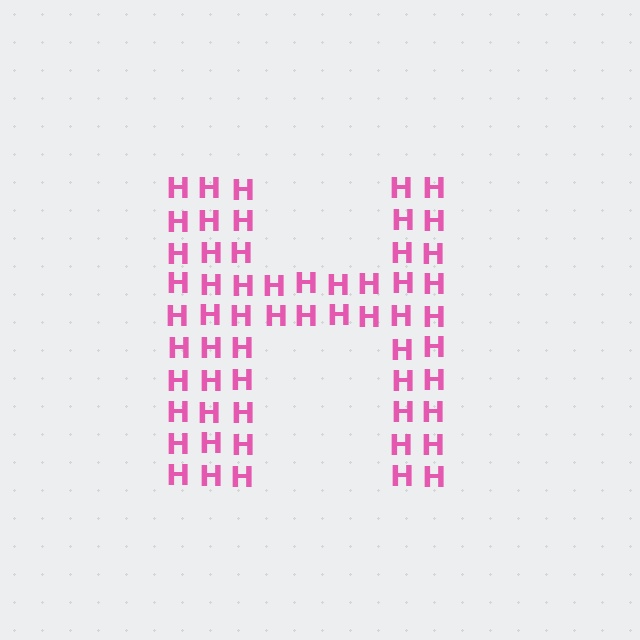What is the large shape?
The large shape is the letter H.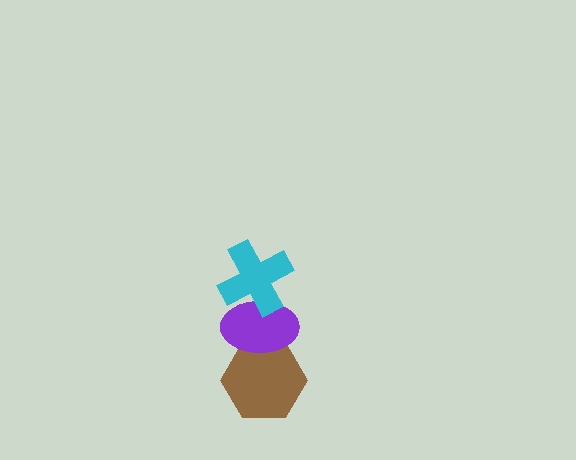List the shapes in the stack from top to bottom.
From top to bottom: the cyan cross, the purple ellipse, the brown hexagon.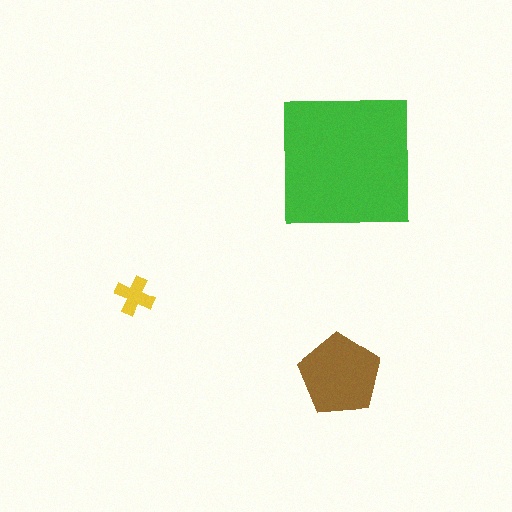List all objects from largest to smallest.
The green square, the brown pentagon, the yellow cross.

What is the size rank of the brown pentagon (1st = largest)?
2nd.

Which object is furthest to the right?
The green square is rightmost.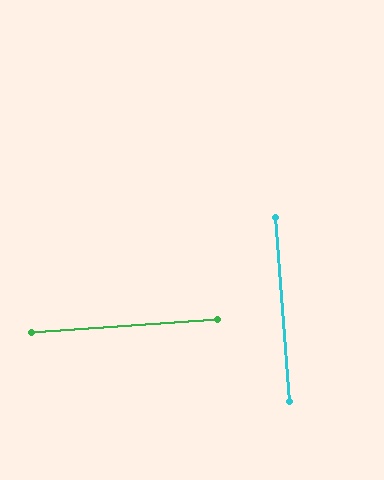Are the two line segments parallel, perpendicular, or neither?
Perpendicular — they meet at approximately 90°.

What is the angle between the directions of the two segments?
Approximately 90 degrees.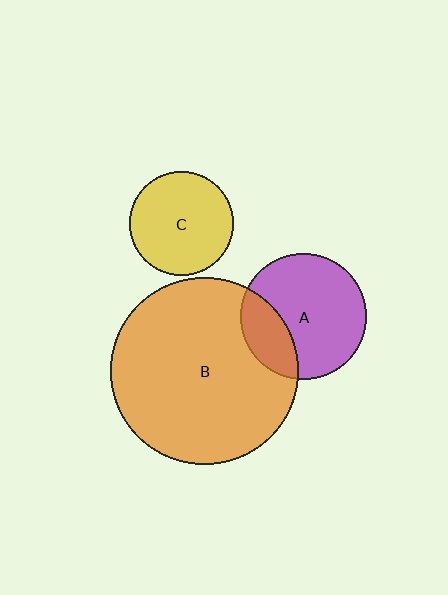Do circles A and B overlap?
Yes.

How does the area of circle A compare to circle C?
Approximately 1.4 times.